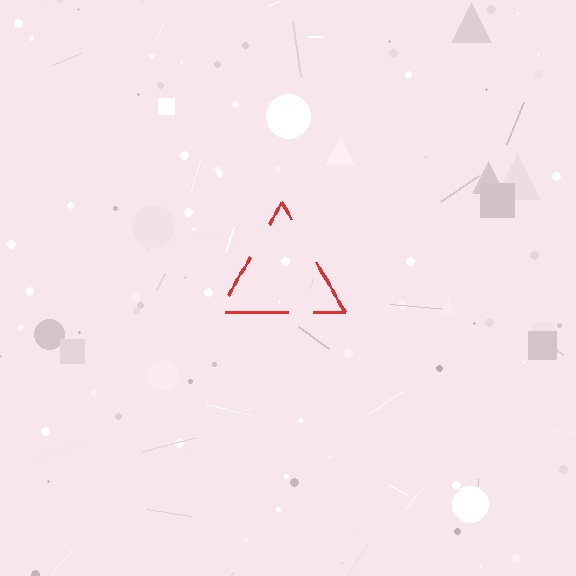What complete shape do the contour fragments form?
The contour fragments form a triangle.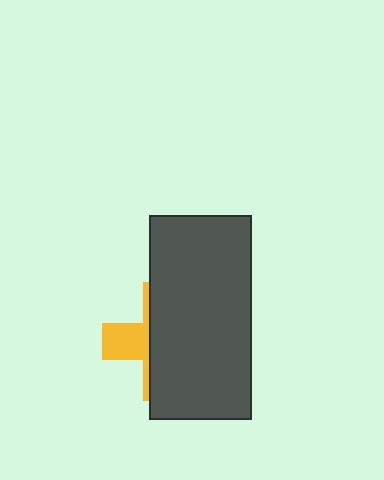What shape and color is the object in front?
The object in front is a dark gray rectangle.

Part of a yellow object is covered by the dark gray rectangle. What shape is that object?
It is a cross.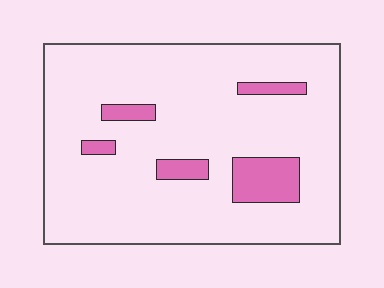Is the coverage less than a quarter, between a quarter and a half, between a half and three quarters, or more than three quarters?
Less than a quarter.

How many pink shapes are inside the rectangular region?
5.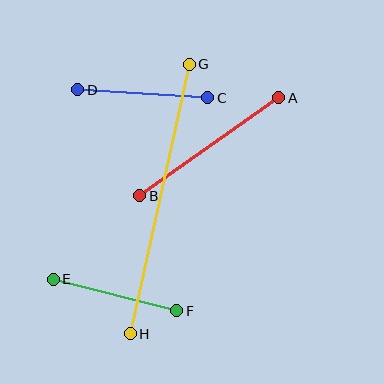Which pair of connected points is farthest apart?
Points G and H are farthest apart.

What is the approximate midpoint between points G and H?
The midpoint is at approximately (160, 199) pixels.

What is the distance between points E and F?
The distance is approximately 128 pixels.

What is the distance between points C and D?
The distance is approximately 130 pixels.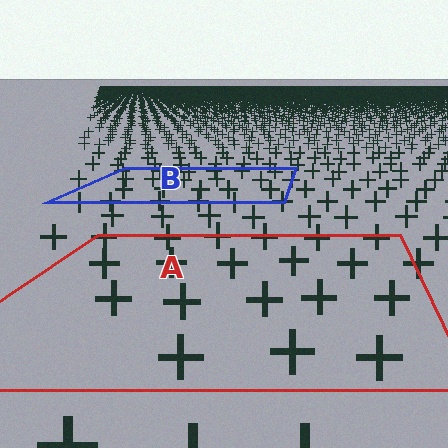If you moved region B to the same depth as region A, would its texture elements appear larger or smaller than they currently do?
They would appear larger. At a closer depth, the same texture elements are projected at a bigger on-screen size.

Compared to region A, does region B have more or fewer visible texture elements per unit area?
Region B has more texture elements per unit area — they are packed more densely because it is farther away.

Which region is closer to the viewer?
Region A is closer. The texture elements there are larger and more spread out.